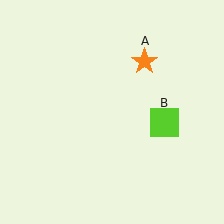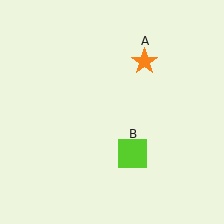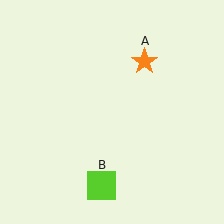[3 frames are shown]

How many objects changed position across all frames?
1 object changed position: lime square (object B).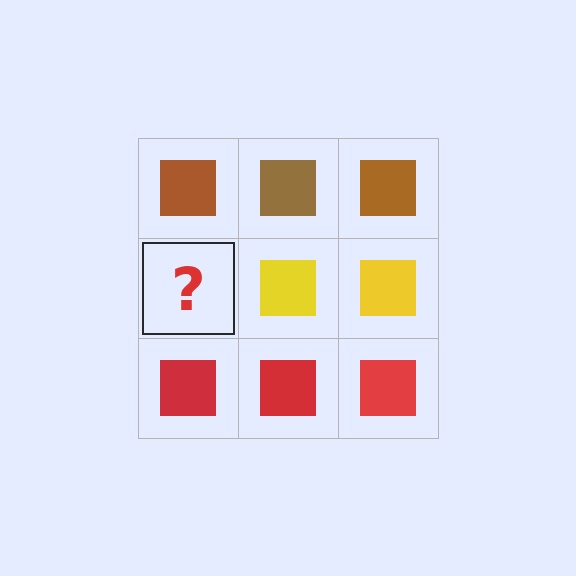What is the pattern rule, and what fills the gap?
The rule is that each row has a consistent color. The gap should be filled with a yellow square.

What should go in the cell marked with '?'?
The missing cell should contain a yellow square.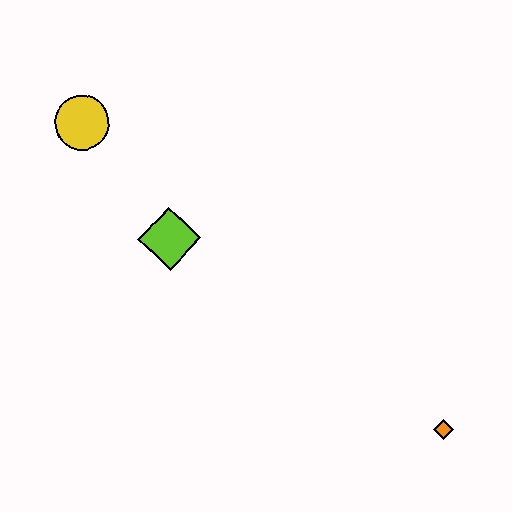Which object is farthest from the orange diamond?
The yellow circle is farthest from the orange diamond.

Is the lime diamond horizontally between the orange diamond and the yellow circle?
Yes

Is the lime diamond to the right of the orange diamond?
No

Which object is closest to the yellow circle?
The lime diamond is closest to the yellow circle.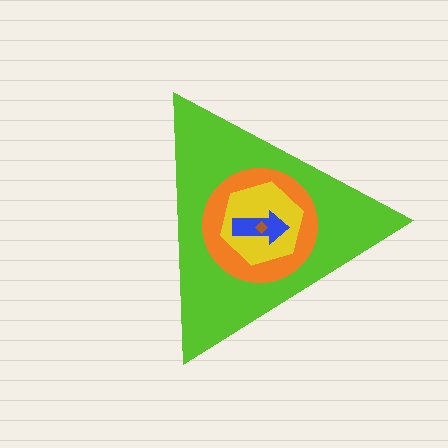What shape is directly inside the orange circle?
The yellow hexagon.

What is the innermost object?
The brown diamond.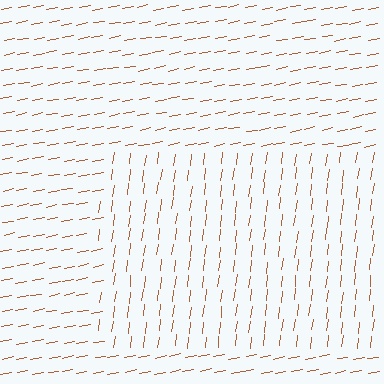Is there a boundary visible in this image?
Yes, there is a texture boundary formed by a change in line orientation.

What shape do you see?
I see a rectangle.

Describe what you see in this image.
The image is filled with small brown line segments. A rectangle region in the image has lines oriented differently from the surrounding lines, creating a visible texture boundary.